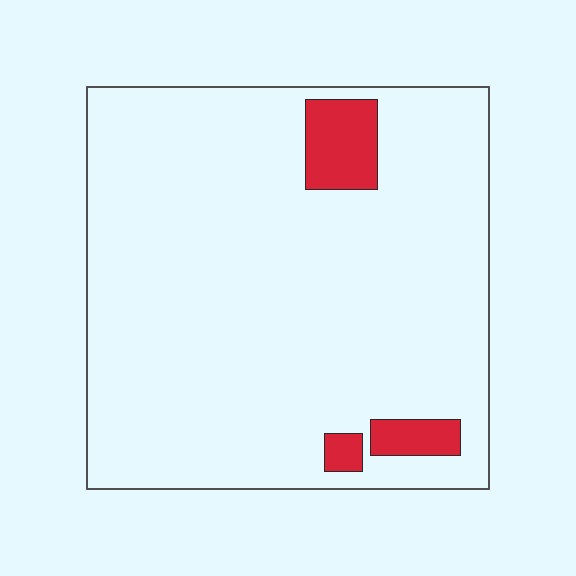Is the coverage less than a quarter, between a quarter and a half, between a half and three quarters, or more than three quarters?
Less than a quarter.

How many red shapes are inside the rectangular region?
3.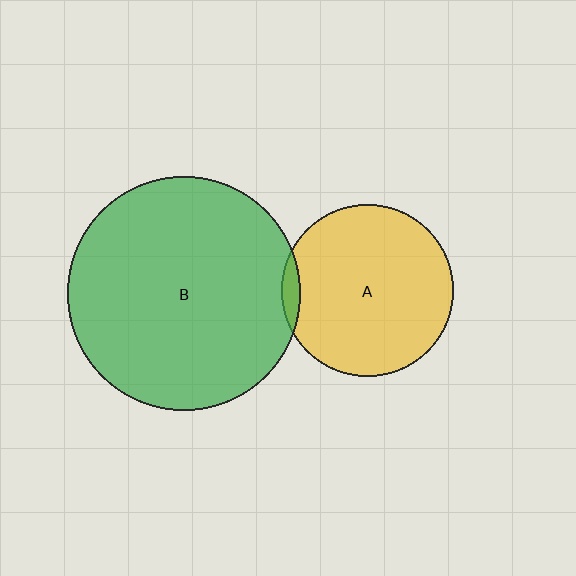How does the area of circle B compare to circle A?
Approximately 1.8 times.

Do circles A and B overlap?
Yes.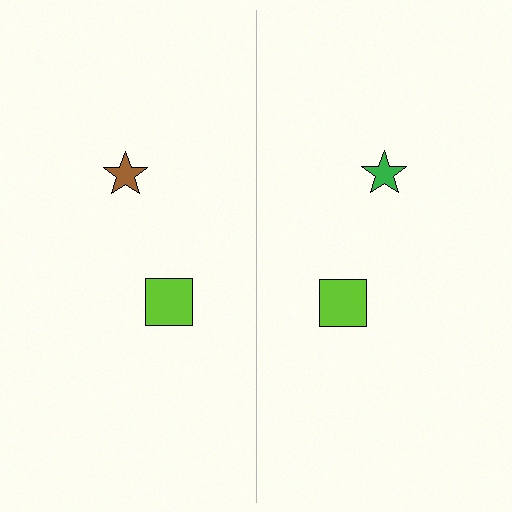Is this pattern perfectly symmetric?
No, the pattern is not perfectly symmetric. The green star on the right side breaks the symmetry — its mirror counterpart is brown.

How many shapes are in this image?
There are 4 shapes in this image.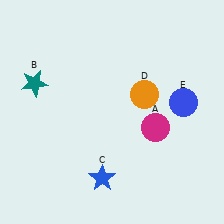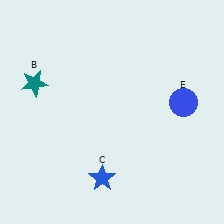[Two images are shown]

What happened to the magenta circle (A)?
The magenta circle (A) was removed in Image 2. It was in the bottom-right area of Image 1.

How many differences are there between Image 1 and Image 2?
There are 2 differences between the two images.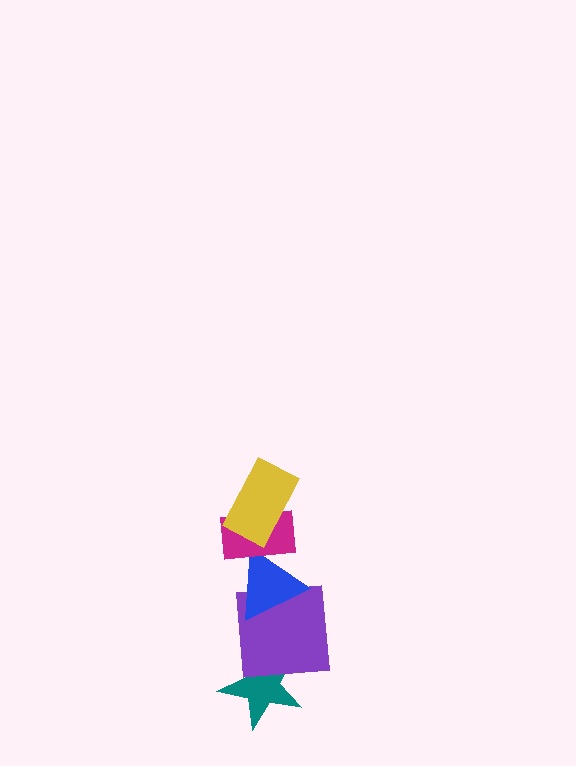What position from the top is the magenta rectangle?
The magenta rectangle is 2nd from the top.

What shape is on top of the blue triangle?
The magenta rectangle is on top of the blue triangle.